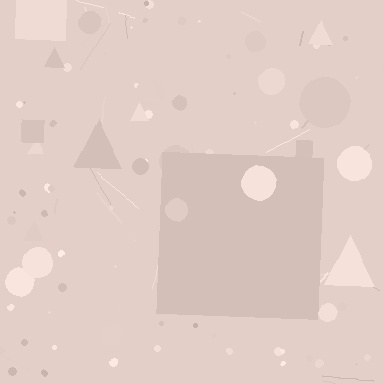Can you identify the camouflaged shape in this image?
The camouflaged shape is a square.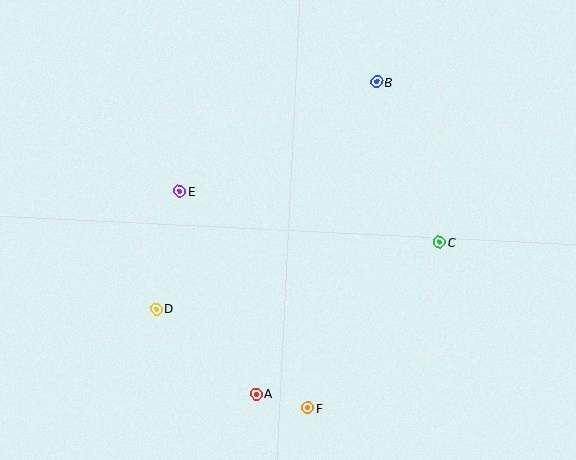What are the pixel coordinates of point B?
Point B is at (377, 82).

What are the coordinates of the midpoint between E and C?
The midpoint between E and C is at (309, 217).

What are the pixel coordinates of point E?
Point E is at (180, 191).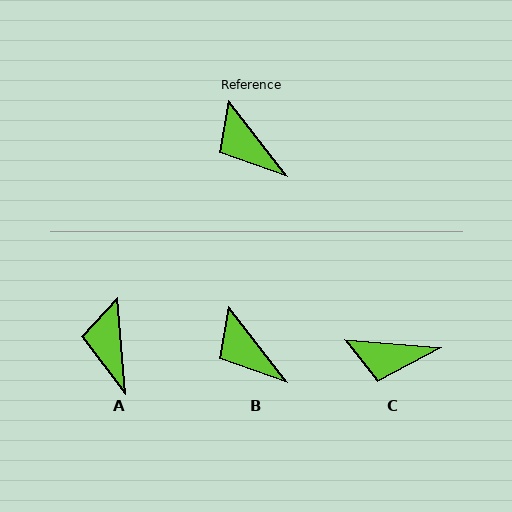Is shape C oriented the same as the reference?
No, it is off by about 47 degrees.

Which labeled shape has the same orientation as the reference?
B.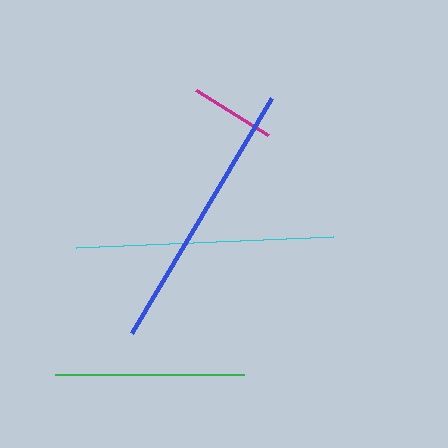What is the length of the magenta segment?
The magenta segment is approximately 85 pixels long.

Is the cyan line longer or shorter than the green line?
The cyan line is longer than the green line.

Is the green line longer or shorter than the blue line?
The blue line is longer than the green line.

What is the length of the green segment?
The green segment is approximately 190 pixels long.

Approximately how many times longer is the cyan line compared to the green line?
The cyan line is approximately 1.4 times the length of the green line.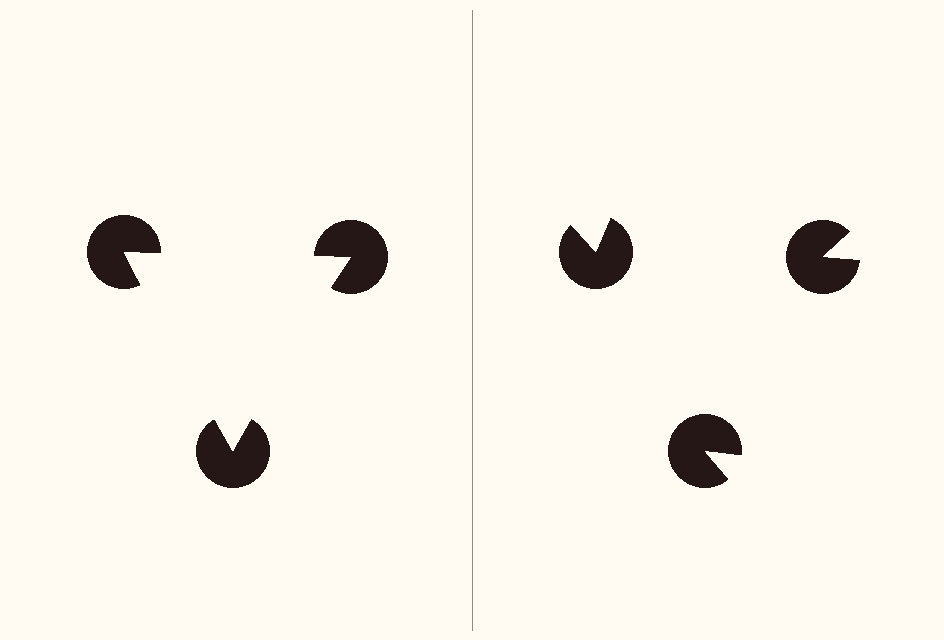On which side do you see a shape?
An illusory triangle appears on the left side. On the right side the wedge cuts are rotated, so no coherent shape forms.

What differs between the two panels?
The pac-man discs are positioned identically on both sides; only the wedge orientations differ. On the left they align to a triangle; on the right they are misaligned.